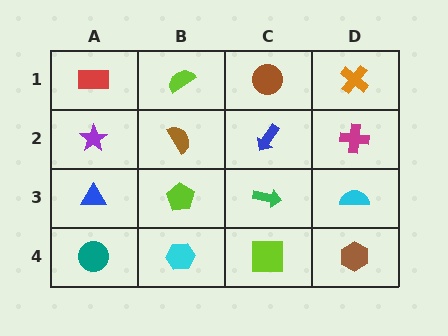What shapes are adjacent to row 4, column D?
A cyan semicircle (row 3, column D), a lime square (row 4, column C).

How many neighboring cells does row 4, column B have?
3.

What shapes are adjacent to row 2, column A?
A red rectangle (row 1, column A), a blue triangle (row 3, column A), a brown semicircle (row 2, column B).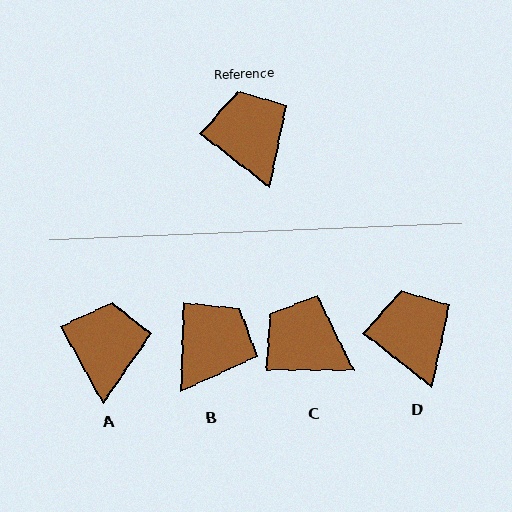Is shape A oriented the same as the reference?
No, it is off by about 23 degrees.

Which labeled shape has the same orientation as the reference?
D.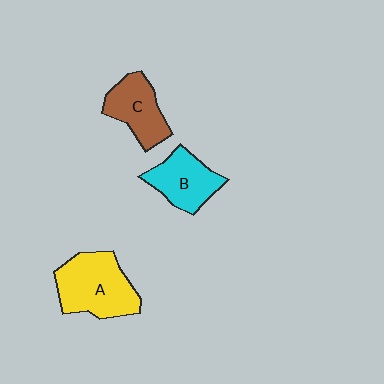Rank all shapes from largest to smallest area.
From largest to smallest: A (yellow), B (cyan), C (brown).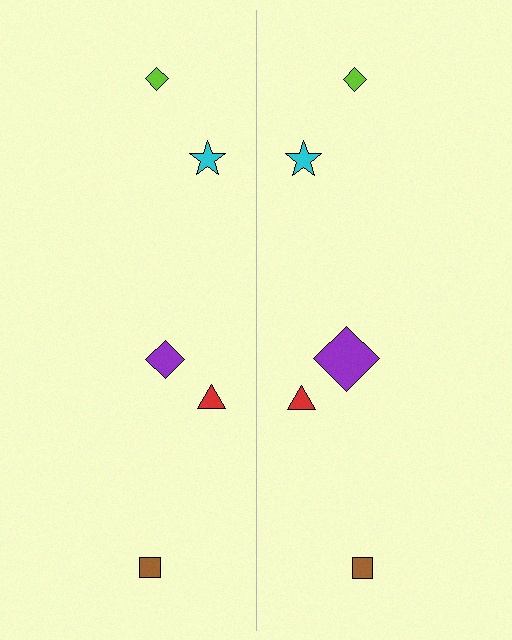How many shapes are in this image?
There are 10 shapes in this image.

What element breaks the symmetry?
The purple diamond on the right side has a different size than its mirror counterpart.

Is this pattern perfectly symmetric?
No, the pattern is not perfectly symmetric. The purple diamond on the right side has a different size than its mirror counterpart.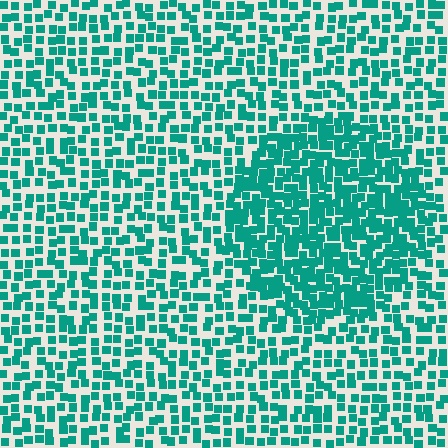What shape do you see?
I see a circle.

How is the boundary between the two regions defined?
The boundary is defined by a change in element density (approximately 1.8x ratio). All elements are the same color, size, and shape.